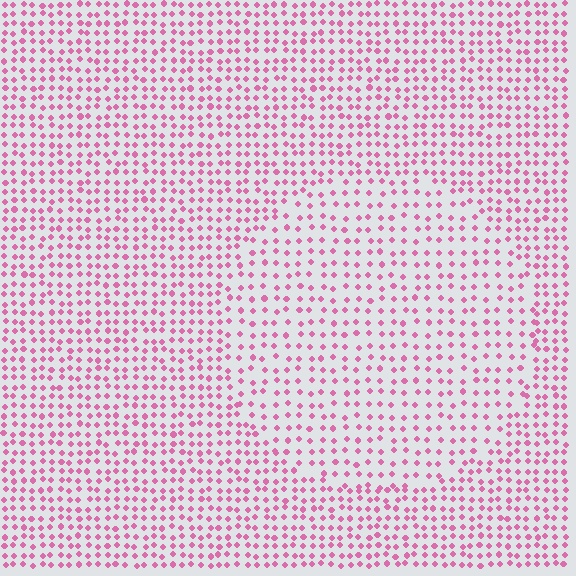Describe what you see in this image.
The image contains small pink elements arranged at two different densities. A circle-shaped region is visible where the elements are less densely packed than the surrounding area.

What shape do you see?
I see a circle.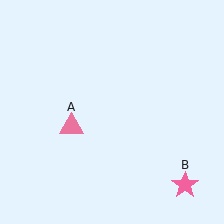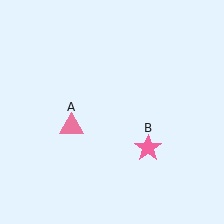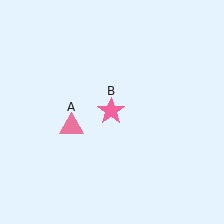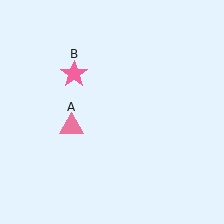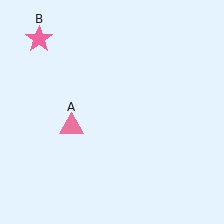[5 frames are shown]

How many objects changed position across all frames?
1 object changed position: pink star (object B).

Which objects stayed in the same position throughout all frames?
Pink triangle (object A) remained stationary.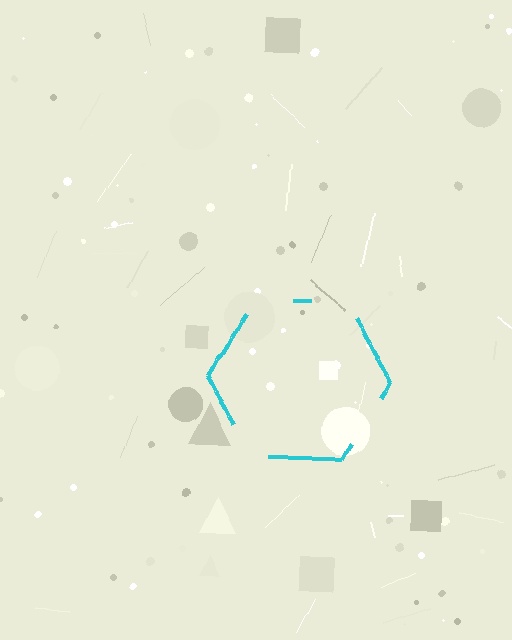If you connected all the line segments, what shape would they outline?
They would outline a hexagon.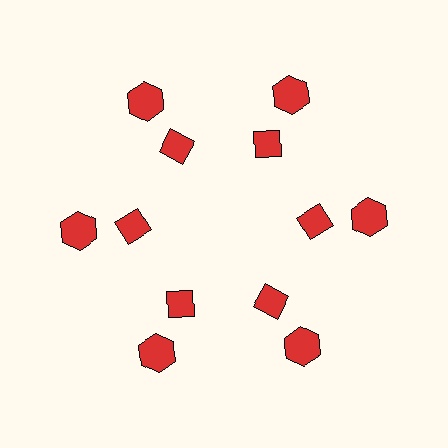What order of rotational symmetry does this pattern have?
This pattern has 6-fold rotational symmetry.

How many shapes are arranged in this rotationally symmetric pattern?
There are 12 shapes, arranged in 6 groups of 2.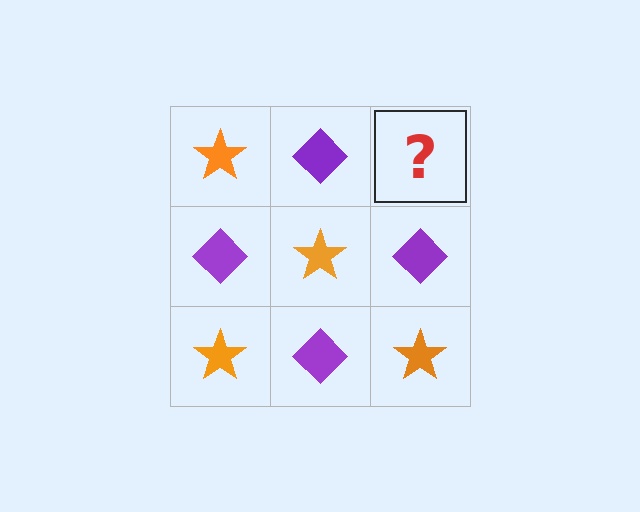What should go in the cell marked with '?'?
The missing cell should contain an orange star.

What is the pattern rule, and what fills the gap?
The rule is that it alternates orange star and purple diamond in a checkerboard pattern. The gap should be filled with an orange star.